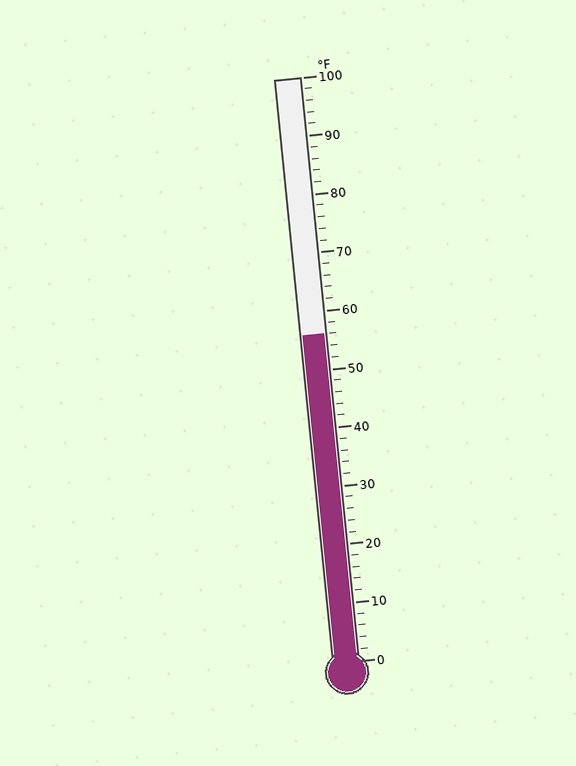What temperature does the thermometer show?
The thermometer shows approximately 56°F.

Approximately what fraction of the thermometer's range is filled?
The thermometer is filled to approximately 55% of its range.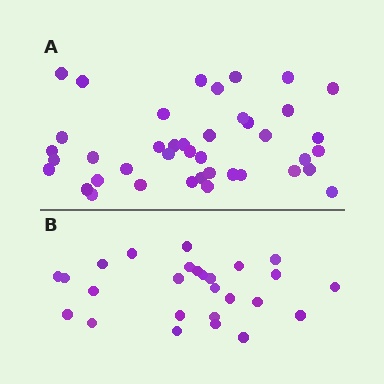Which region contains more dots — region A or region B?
Region A (the top region) has more dots.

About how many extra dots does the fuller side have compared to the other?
Region A has approximately 15 more dots than region B.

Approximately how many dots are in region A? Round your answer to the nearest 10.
About 40 dots. (The exact count is 41, which rounds to 40.)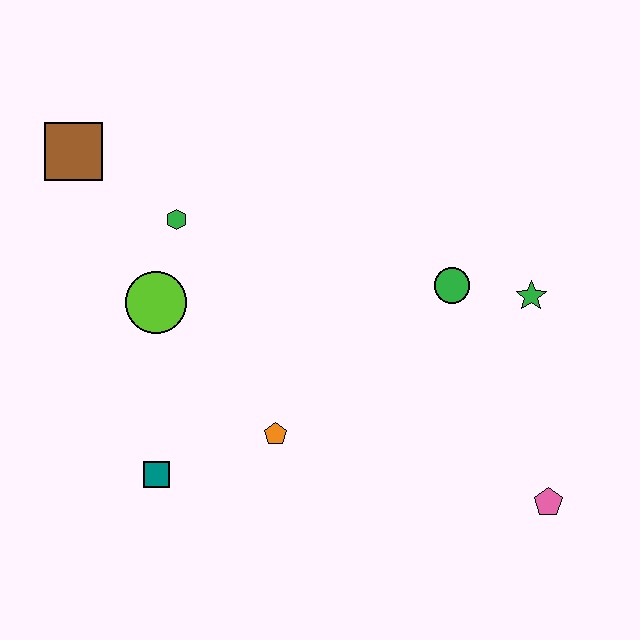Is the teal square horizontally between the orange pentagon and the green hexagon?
No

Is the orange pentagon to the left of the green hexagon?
No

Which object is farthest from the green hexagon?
The pink pentagon is farthest from the green hexagon.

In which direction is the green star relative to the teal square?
The green star is to the right of the teal square.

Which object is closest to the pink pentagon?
The green star is closest to the pink pentagon.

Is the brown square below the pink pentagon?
No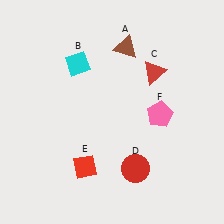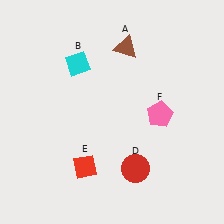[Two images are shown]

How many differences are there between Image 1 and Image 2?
There is 1 difference between the two images.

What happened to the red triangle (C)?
The red triangle (C) was removed in Image 2. It was in the top-right area of Image 1.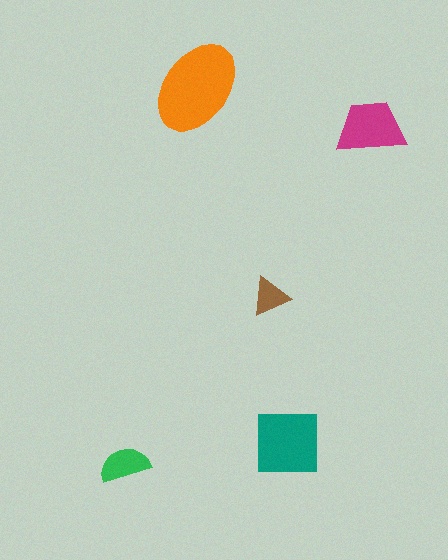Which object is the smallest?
The brown triangle.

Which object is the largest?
The orange ellipse.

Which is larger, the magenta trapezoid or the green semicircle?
The magenta trapezoid.